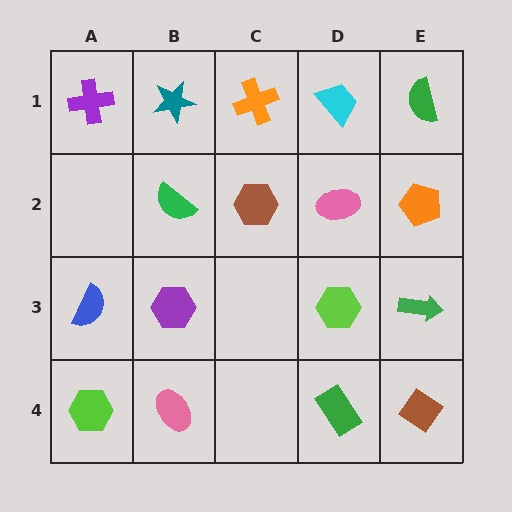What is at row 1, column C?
An orange cross.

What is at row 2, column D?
A pink ellipse.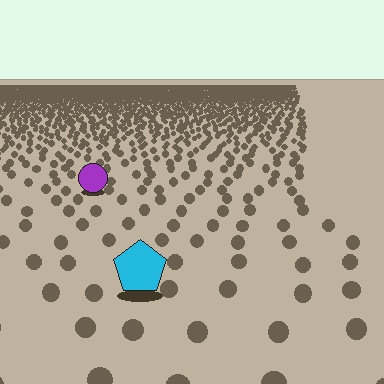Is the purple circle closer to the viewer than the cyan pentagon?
No. The cyan pentagon is closer — you can tell from the texture gradient: the ground texture is coarser near it.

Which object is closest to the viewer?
The cyan pentagon is closest. The texture marks near it are larger and more spread out.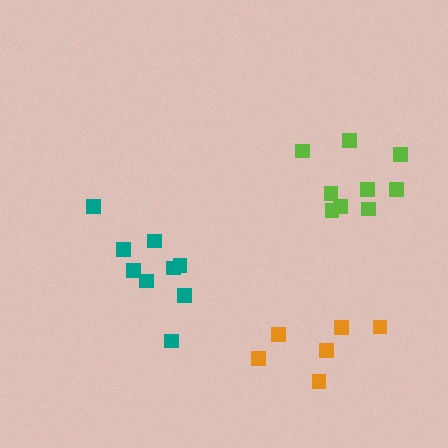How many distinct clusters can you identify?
There are 3 distinct clusters.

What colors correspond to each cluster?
The clusters are colored: teal, lime, orange.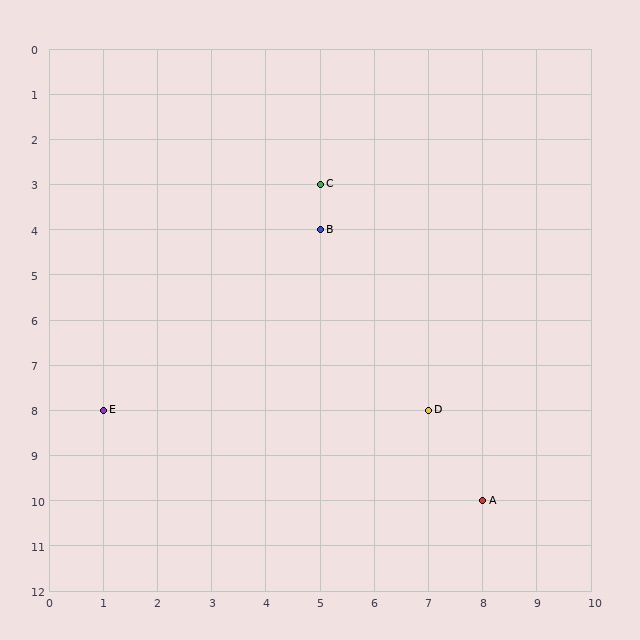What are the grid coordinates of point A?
Point A is at grid coordinates (8, 10).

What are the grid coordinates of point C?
Point C is at grid coordinates (5, 3).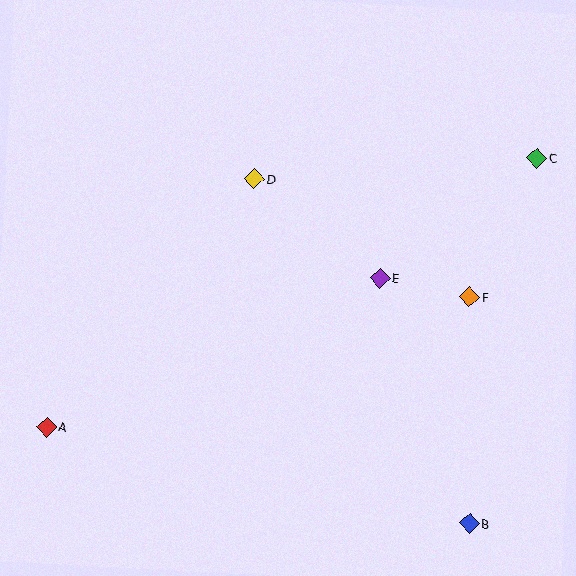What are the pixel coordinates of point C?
Point C is at (537, 158).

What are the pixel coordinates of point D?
Point D is at (254, 179).